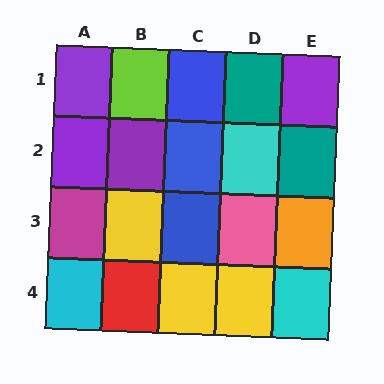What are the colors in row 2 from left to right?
Purple, purple, blue, cyan, teal.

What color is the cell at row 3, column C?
Blue.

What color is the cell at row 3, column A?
Magenta.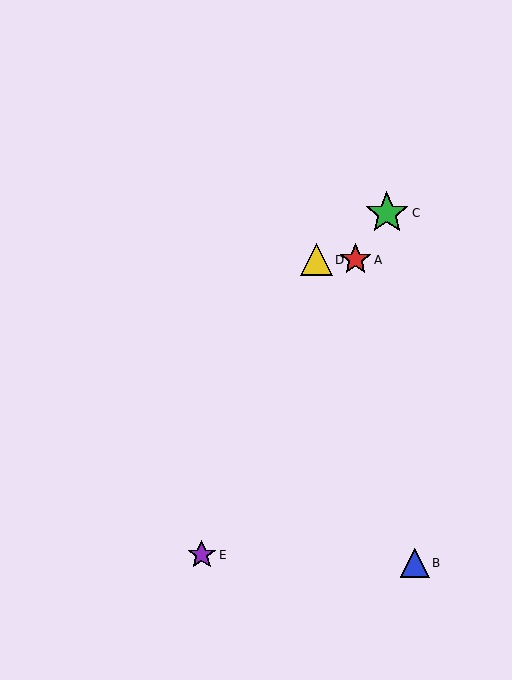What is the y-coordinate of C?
Object C is at y≈213.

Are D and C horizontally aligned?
No, D is at y≈260 and C is at y≈213.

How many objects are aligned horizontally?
2 objects (A, D) are aligned horizontally.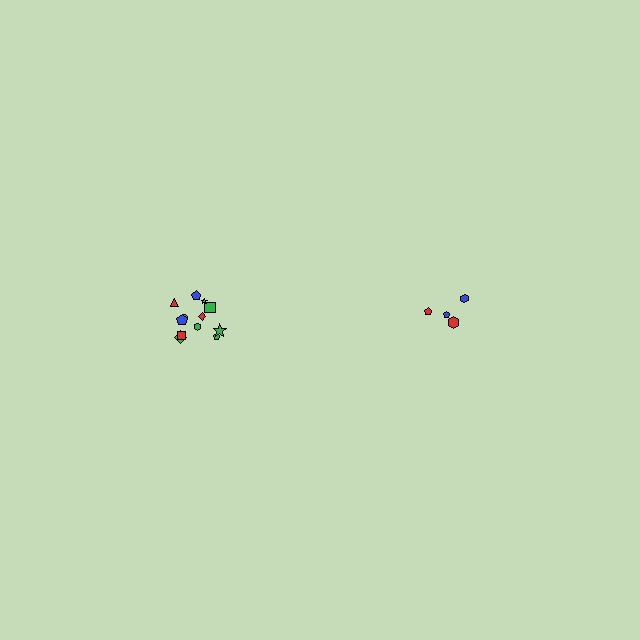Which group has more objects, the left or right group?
The left group.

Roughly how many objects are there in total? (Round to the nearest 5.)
Roughly 15 objects in total.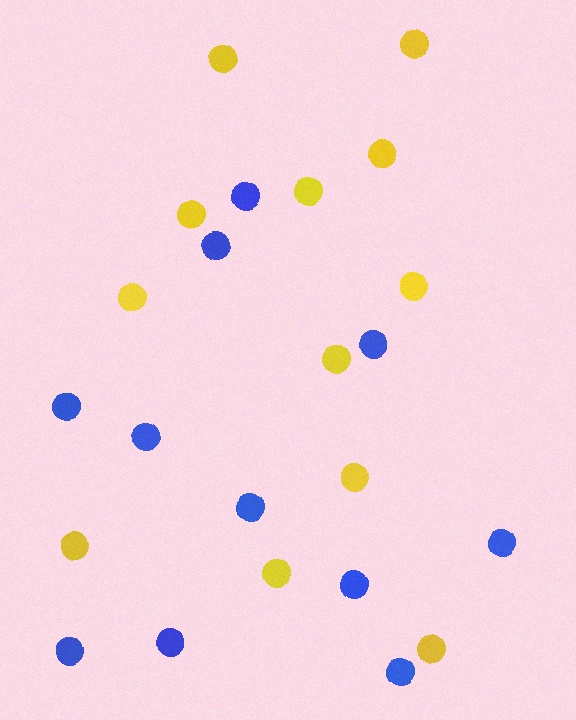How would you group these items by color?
There are 2 groups: one group of blue circles (11) and one group of yellow circles (12).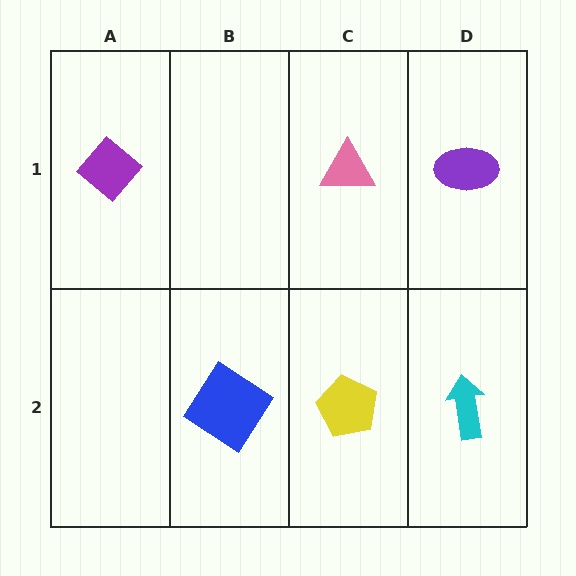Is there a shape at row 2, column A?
No, that cell is empty.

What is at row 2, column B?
A blue diamond.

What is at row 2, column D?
A cyan arrow.